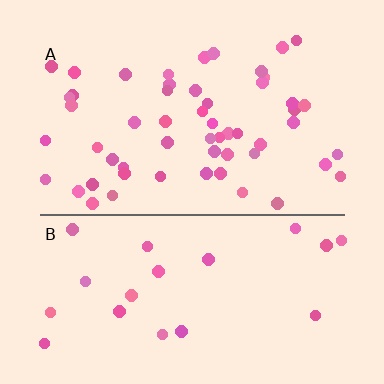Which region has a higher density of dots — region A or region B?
A (the top).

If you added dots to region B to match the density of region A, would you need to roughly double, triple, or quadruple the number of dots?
Approximately triple.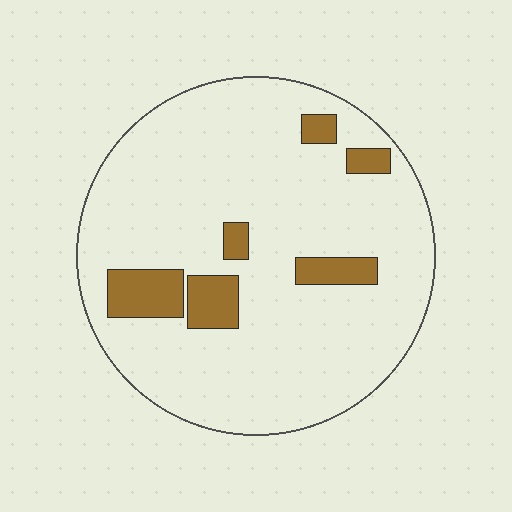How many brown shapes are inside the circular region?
6.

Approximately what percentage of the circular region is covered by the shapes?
Approximately 10%.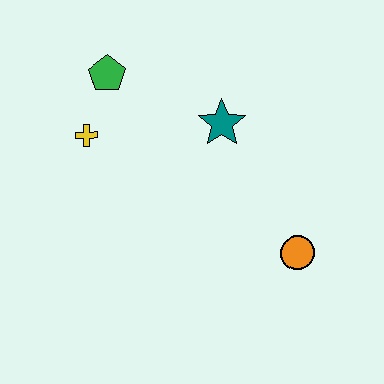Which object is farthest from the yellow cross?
The orange circle is farthest from the yellow cross.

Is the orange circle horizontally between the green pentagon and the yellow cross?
No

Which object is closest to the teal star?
The green pentagon is closest to the teal star.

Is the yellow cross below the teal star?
Yes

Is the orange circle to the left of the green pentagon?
No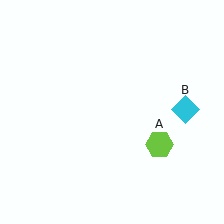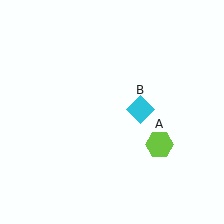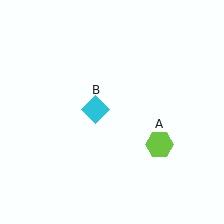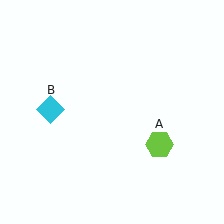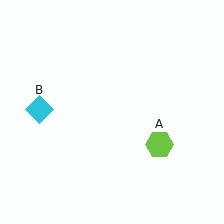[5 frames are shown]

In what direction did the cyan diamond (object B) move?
The cyan diamond (object B) moved left.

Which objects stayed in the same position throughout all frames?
Lime hexagon (object A) remained stationary.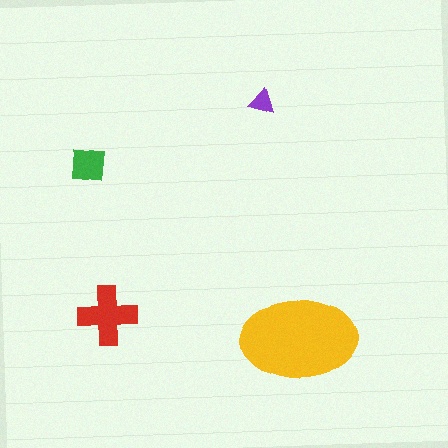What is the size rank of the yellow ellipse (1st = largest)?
1st.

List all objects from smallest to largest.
The purple triangle, the green square, the red cross, the yellow ellipse.